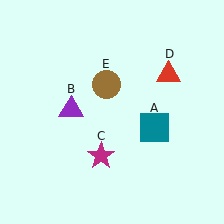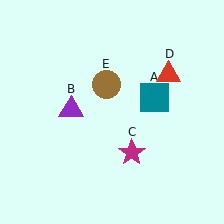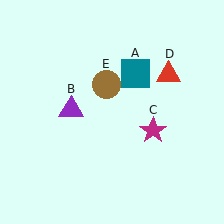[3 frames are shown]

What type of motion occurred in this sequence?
The teal square (object A), magenta star (object C) rotated counterclockwise around the center of the scene.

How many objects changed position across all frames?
2 objects changed position: teal square (object A), magenta star (object C).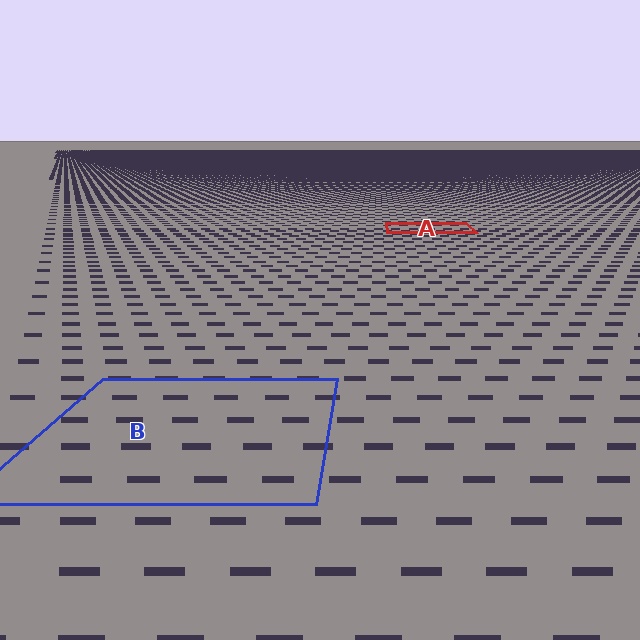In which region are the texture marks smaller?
The texture marks are smaller in region A, because it is farther away.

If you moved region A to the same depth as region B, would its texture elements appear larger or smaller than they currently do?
They would appear larger. At a closer depth, the same texture elements are projected at a bigger on-screen size.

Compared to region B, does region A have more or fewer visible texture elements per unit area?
Region A has more texture elements per unit area — they are packed more densely because it is farther away.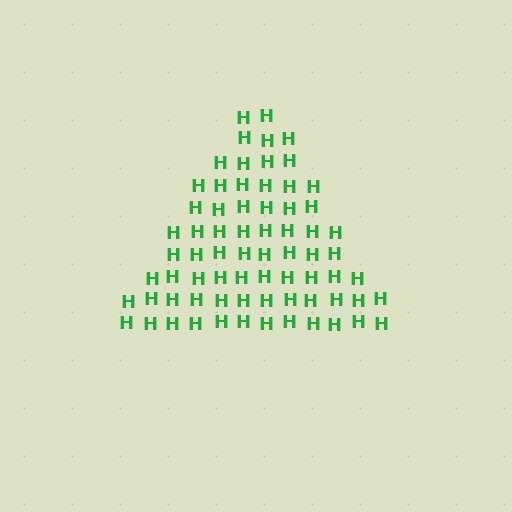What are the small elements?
The small elements are letter H's.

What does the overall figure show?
The overall figure shows a triangle.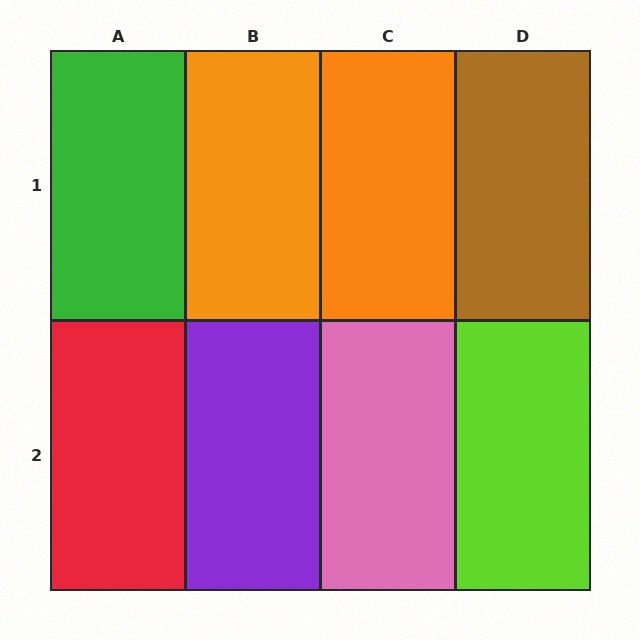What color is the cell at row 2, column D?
Lime.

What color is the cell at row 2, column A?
Red.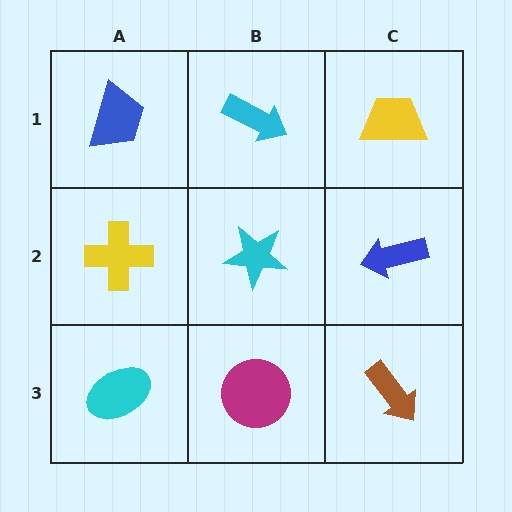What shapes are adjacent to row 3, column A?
A yellow cross (row 2, column A), a magenta circle (row 3, column B).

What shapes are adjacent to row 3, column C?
A blue arrow (row 2, column C), a magenta circle (row 3, column B).